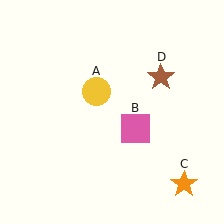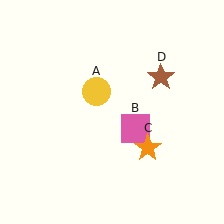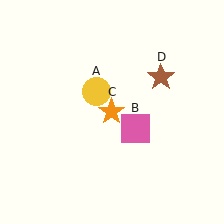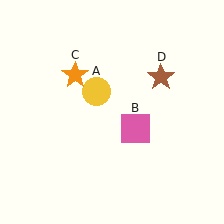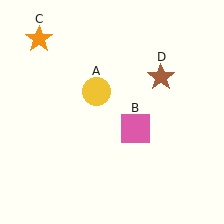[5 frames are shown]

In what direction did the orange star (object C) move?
The orange star (object C) moved up and to the left.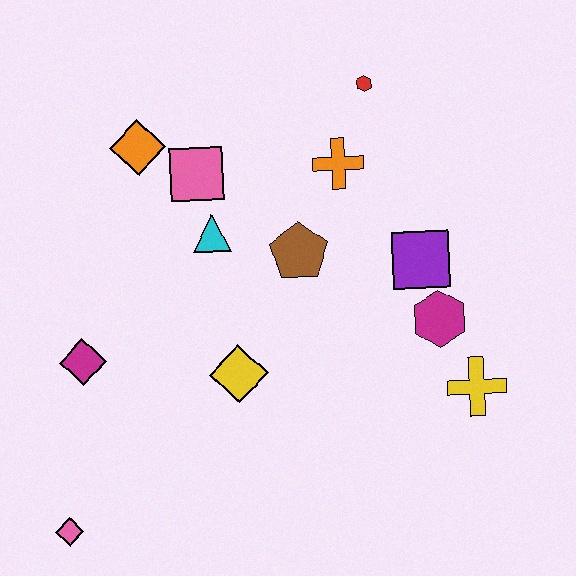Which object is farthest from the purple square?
The pink diamond is farthest from the purple square.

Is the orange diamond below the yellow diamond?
No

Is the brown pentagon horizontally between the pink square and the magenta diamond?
No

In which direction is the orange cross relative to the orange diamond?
The orange cross is to the right of the orange diamond.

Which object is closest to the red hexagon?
The orange cross is closest to the red hexagon.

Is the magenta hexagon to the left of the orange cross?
No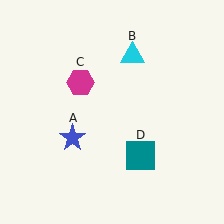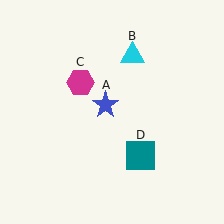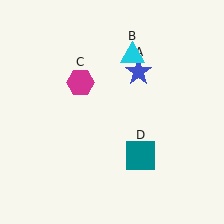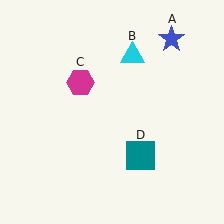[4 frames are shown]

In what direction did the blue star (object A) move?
The blue star (object A) moved up and to the right.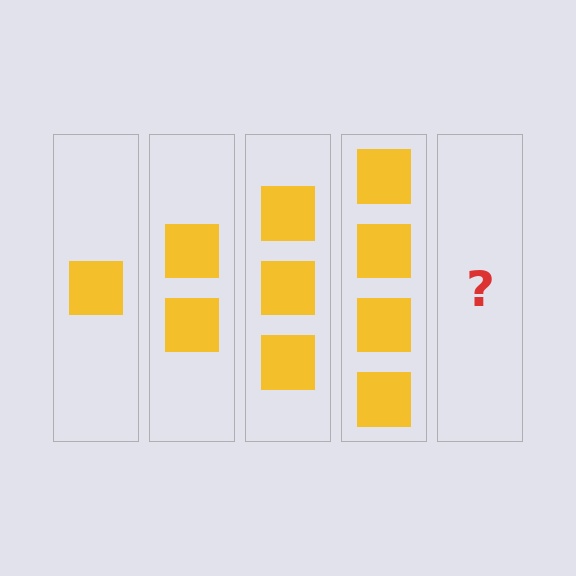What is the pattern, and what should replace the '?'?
The pattern is that each step adds one more square. The '?' should be 5 squares.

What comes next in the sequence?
The next element should be 5 squares.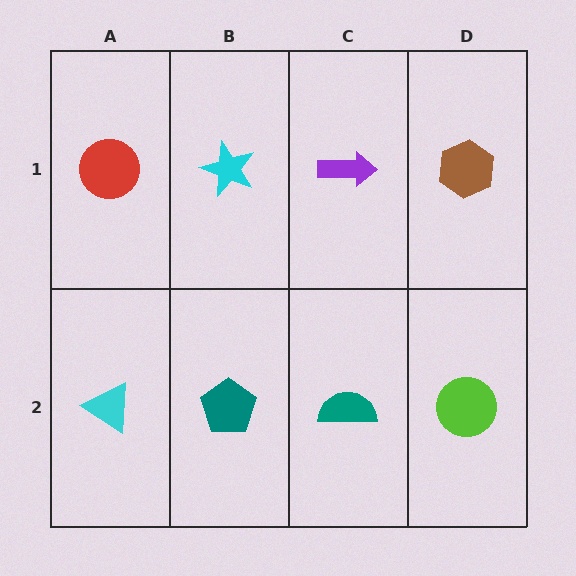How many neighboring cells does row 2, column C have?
3.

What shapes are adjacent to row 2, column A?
A red circle (row 1, column A), a teal pentagon (row 2, column B).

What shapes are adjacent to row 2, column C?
A purple arrow (row 1, column C), a teal pentagon (row 2, column B), a lime circle (row 2, column D).